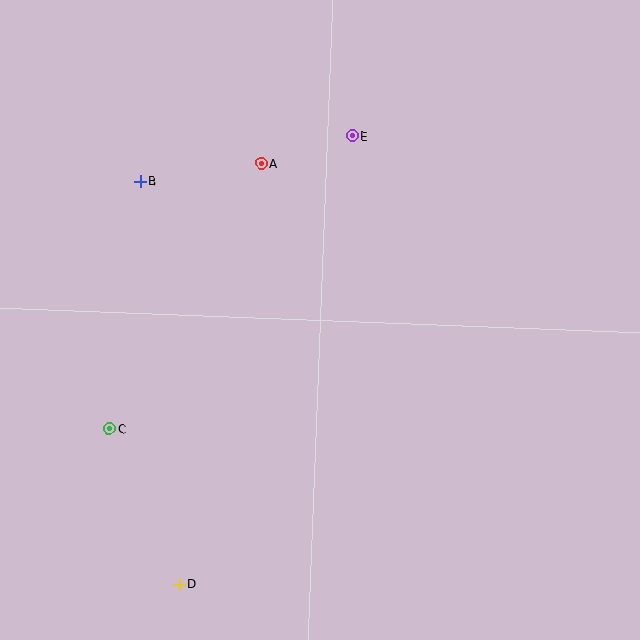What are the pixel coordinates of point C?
Point C is at (109, 429).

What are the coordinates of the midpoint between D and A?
The midpoint between D and A is at (220, 374).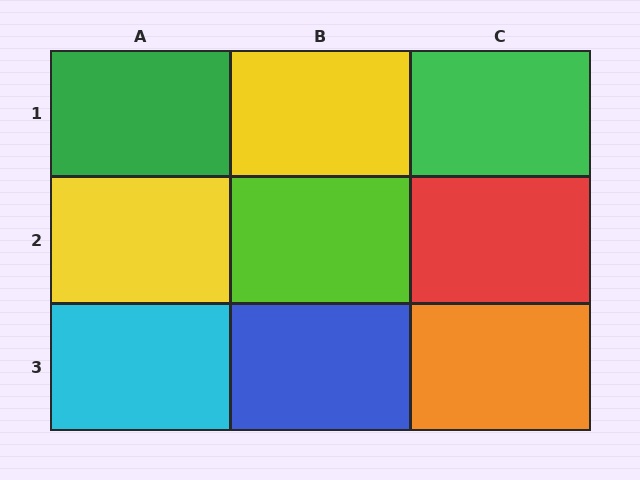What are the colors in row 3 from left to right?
Cyan, blue, orange.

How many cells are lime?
1 cell is lime.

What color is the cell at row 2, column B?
Lime.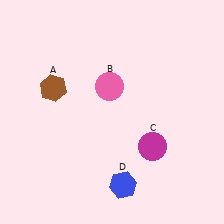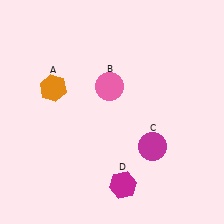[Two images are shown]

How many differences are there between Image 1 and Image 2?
There are 2 differences between the two images.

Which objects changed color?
A changed from brown to orange. D changed from blue to magenta.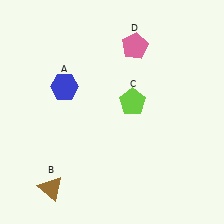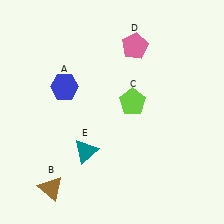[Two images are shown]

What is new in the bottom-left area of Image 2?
A teal triangle (E) was added in the bottom-left area of Image 2.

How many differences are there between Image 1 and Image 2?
There is 1 difference between the two images.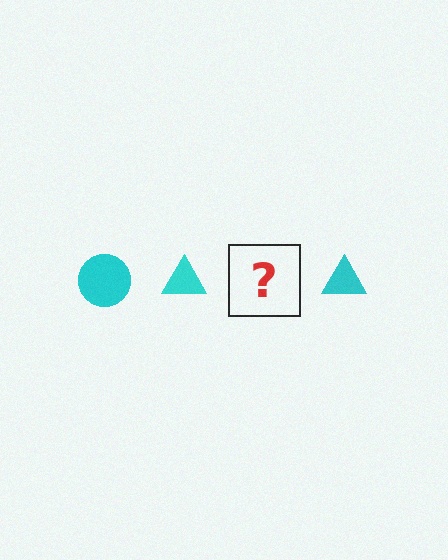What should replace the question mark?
The question mark should be replaced with a cyan circle.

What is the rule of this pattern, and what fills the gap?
The rule is that the pattern cycles through circle, triangle shapes in cyan. The gap should be filled with a cyan circle.